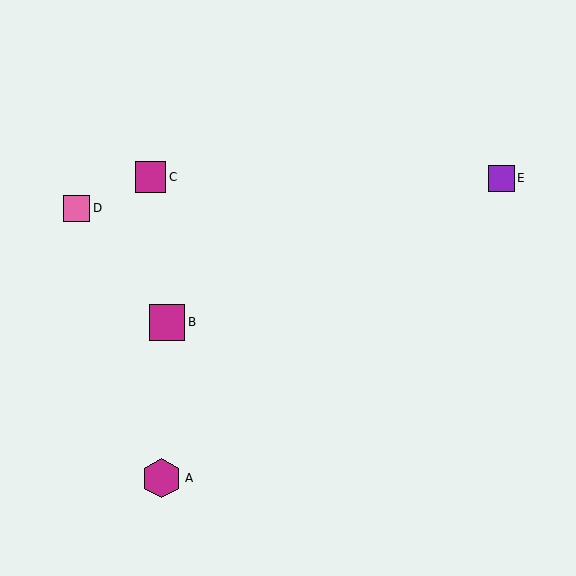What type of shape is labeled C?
Shape C is a magenta square.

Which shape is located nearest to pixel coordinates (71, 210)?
The pink square (labeled D) at (77, 208) is nearest to that location.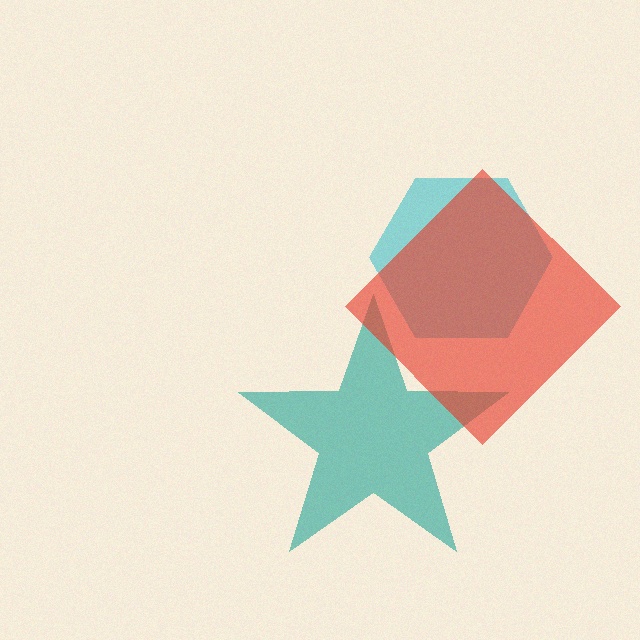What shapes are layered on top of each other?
The layered shapes are: a cyan hexagon, a teal star, a red diamond.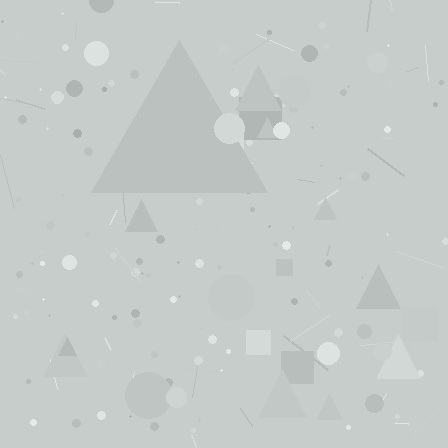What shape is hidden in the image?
A triangle is hidden in the image.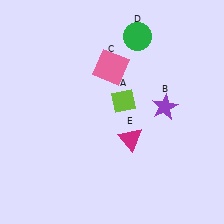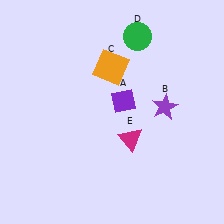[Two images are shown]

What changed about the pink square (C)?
In Image 1, C is pink. In Image 2, it changed to orange.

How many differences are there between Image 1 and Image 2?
There are 2 differences between the two images.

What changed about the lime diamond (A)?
In Image 1, A is lime. In Image 2, it changed to purple.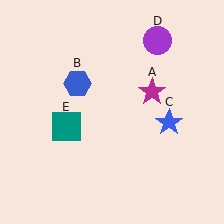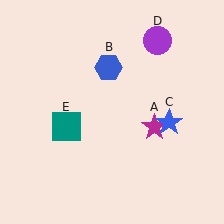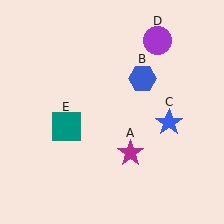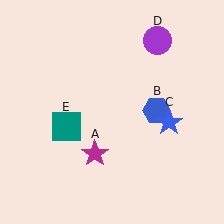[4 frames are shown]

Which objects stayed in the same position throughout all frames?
Blue star (object C) and purple circle (object D) and teal square (object E) remained stationary.